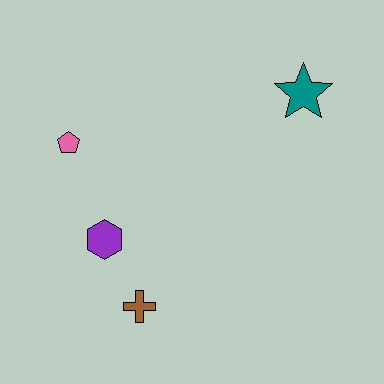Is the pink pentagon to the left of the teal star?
Yes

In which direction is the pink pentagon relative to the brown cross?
The pink pentagon is above the brown cross.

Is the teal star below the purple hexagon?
No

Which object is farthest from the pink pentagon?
The teal star is farthest from the pink pentagon.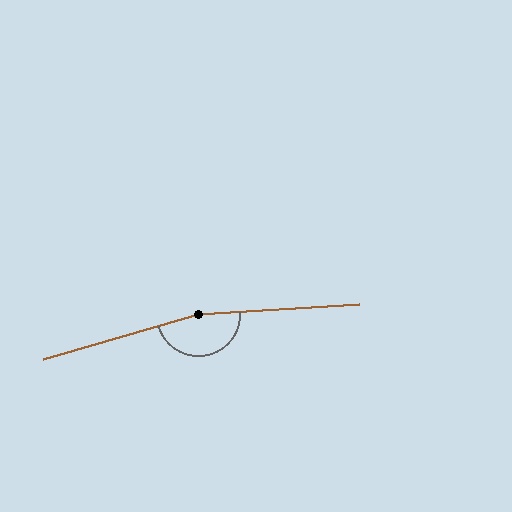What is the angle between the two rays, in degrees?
Approximately 168 degrees.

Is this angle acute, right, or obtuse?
It is obtuse.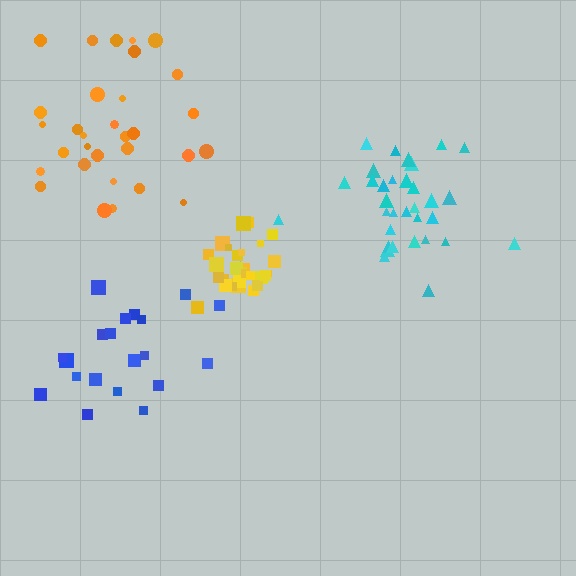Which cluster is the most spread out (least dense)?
Orange.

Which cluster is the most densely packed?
Yellow.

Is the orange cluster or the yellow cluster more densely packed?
Yellow.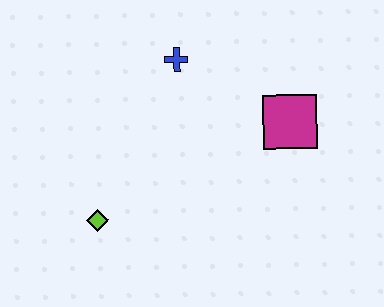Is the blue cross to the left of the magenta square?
Yes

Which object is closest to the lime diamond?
The blue cross is closest to the lime diamond.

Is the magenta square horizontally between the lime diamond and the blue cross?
No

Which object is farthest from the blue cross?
The lime diamond is farthest from the blue cross.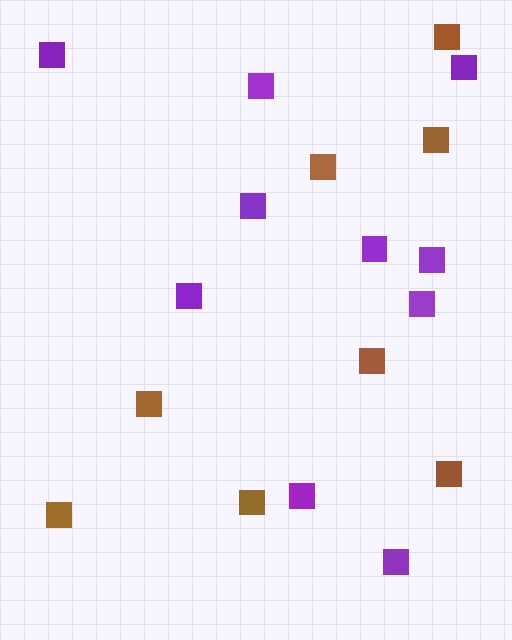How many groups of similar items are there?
There are 2 groups: one group of purple squares (10) and one group of brown squares (8).